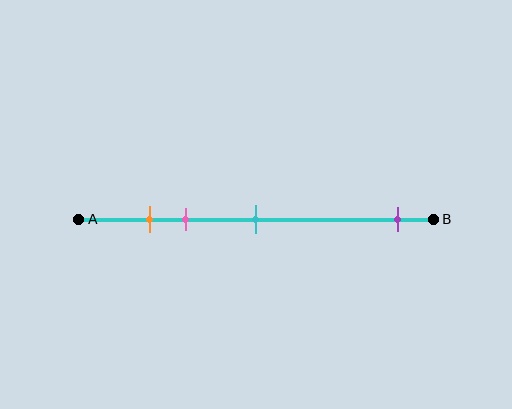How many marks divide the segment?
There are 4 marks dividing the segment.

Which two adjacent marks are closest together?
The orange and pink marks are the closest adjacent pair.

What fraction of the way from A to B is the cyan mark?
The cyan mark is approximately 50% (0.5) of the way from A to B.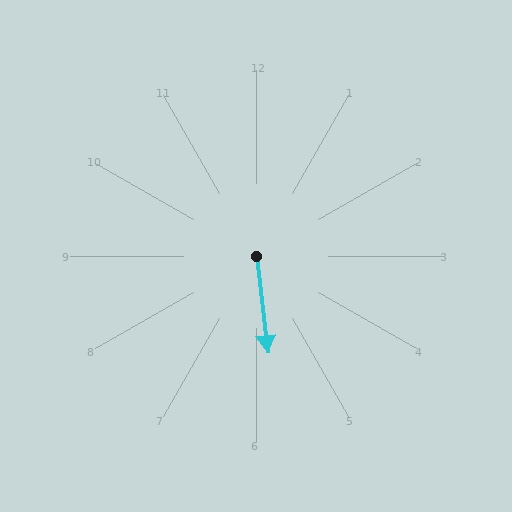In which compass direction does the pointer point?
South.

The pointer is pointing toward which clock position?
Roughly 6 o'clock.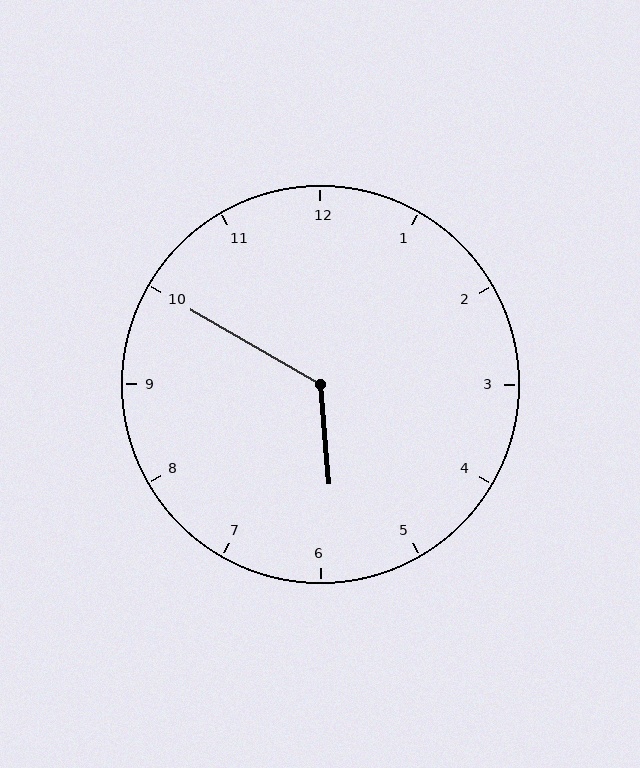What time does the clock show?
5:50.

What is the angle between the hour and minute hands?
Approximately 125 degrees.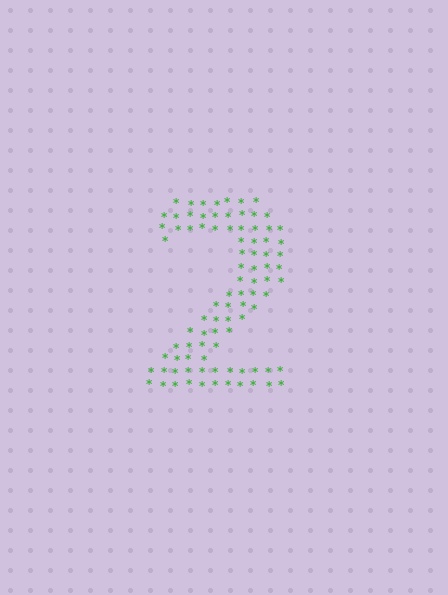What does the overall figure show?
The overall figure shows the digit 2.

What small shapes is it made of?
It is made of small asterisks.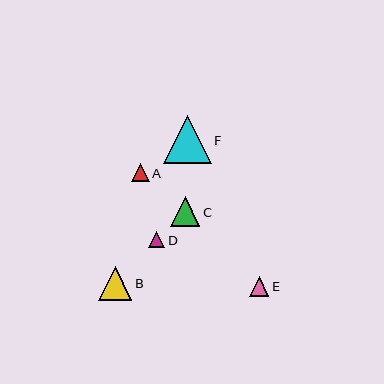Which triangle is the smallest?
Triangle D is the smallest with a size of approximately 16 pixels.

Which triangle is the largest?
Triangle F is the largest with a size of approximately 48 pixels.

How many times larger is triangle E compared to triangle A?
Triangle E is approximately 1.1 times the size of triangle A.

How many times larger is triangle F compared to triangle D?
Triangle F is approximately 3.0 times the size of triangle D.